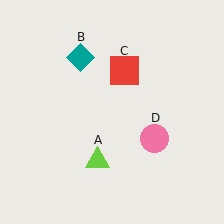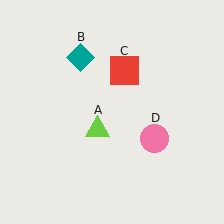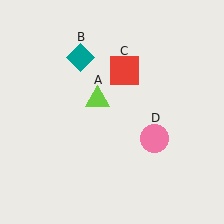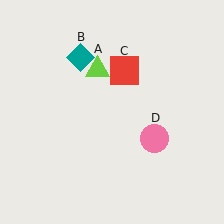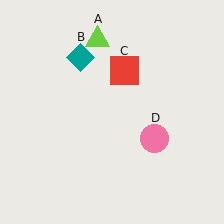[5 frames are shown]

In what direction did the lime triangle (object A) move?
The lime triangle (object A) moved up.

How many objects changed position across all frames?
1 object changed position: lime triangle (object A).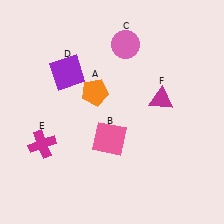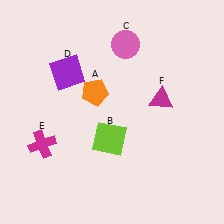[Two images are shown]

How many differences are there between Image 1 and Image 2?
There is 1 difference between the two images.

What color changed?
The square (B) changed from pink in Image 1 to lime in Image 2.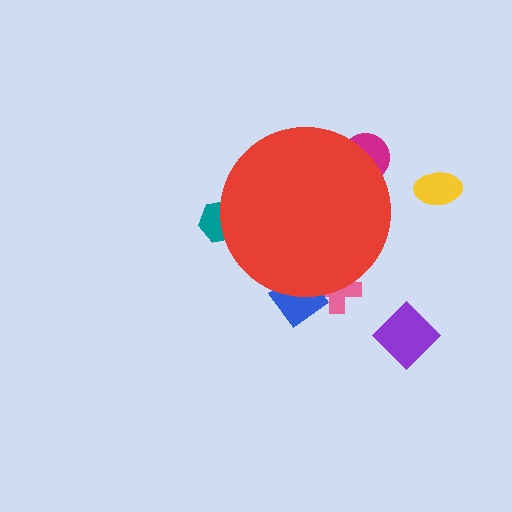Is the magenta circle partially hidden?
Yes, the magenta circle is partially hidden behind the red circle.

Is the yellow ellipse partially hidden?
No, the yellow ellipse is fully visible.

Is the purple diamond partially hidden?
No, the purple diamond is fully visible.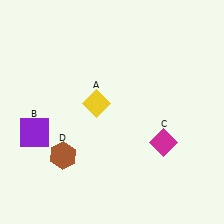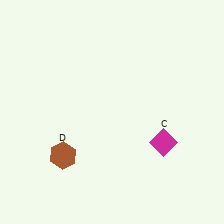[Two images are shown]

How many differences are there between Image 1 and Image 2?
There are 2 differences between the two images.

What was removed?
The purple square (B), the yellow diamond (A) were removed in Image 2.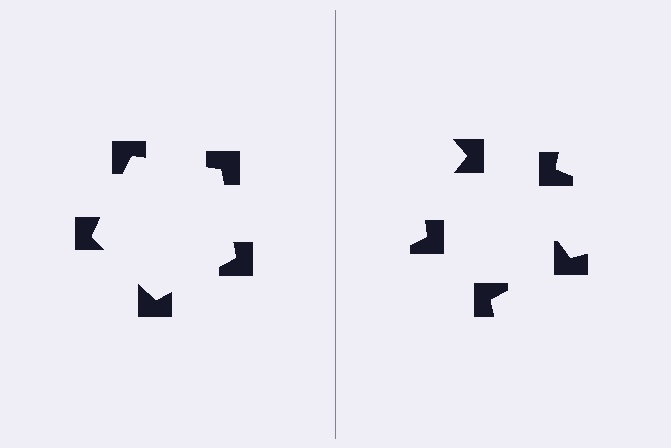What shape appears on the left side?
An illusory pentagon.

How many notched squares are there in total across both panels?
10 — 5 on each side.